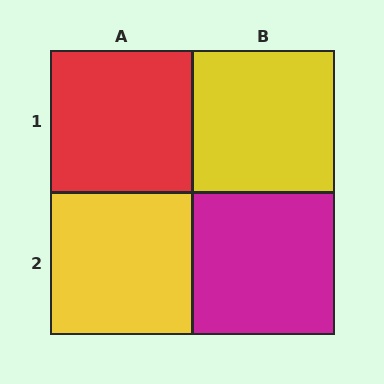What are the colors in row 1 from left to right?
Red, yellow.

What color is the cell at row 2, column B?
Magenta.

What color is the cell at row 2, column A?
Yellow.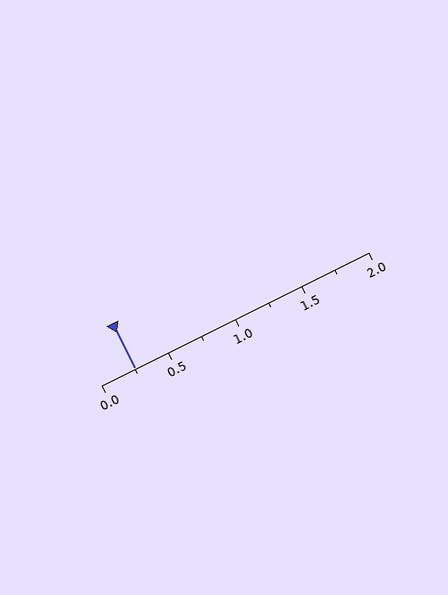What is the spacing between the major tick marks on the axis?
The major ticks are spaced 0.5 apart.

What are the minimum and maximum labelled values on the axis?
The axis runs from 0.0 to 2.0.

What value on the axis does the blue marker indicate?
The marker indicates approximately 0.25.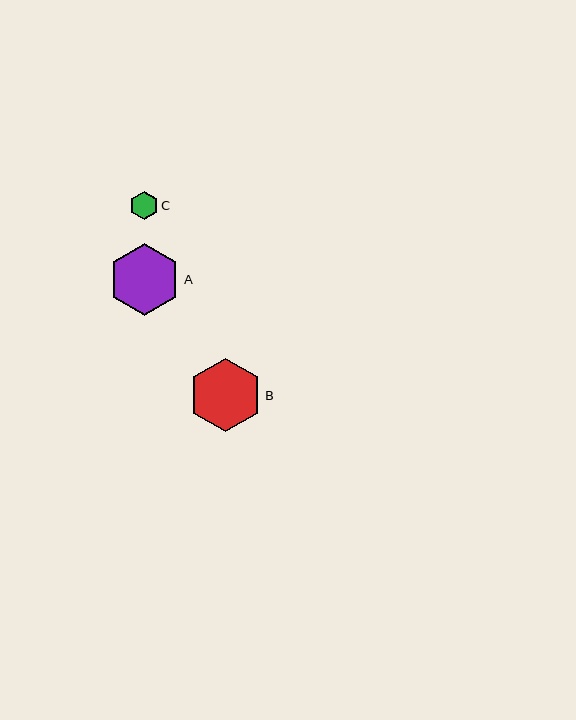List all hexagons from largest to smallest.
From largest to smallest: B, A, C.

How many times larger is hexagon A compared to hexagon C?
Hexagon A is approximately 2.5 times the size of hexagon C.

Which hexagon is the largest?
Hexagon B is the largest with a size of approximately 73 pixels.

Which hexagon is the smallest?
Hexagon C is the smallest with a size of approximately 29 pixels.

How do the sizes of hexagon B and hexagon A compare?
Hexagon B and hexagon A are approximately the same size.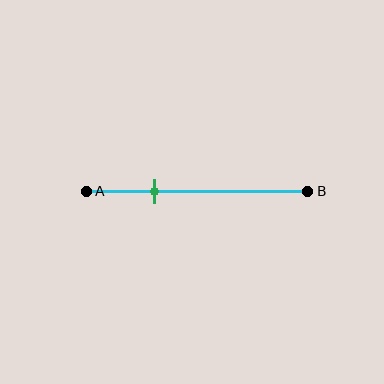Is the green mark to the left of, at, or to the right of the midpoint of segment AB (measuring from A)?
The green mark is to the left of the midpoint of segment AB.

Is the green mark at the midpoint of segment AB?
No, the mark is at about 30% from A, not at the 50% midpoint.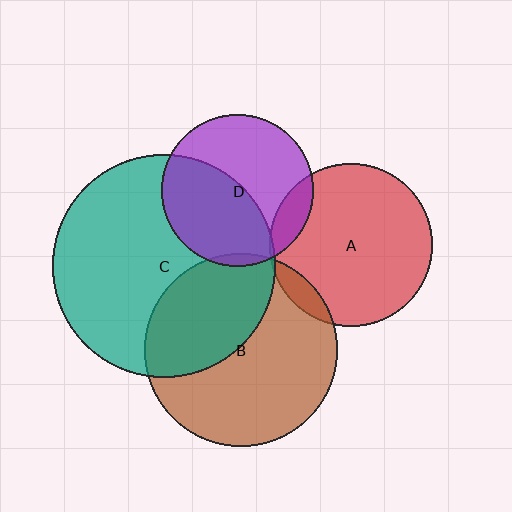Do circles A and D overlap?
Yes.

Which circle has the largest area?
Circle C (teal).